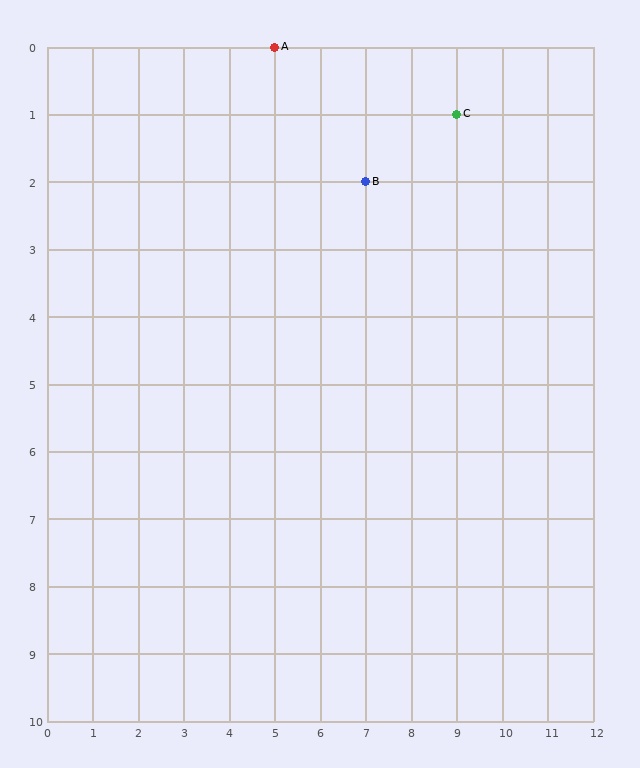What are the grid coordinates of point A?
Point A is at grid coordinates (5, 0).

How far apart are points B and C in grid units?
Points B and C are 2 columns and 1 row apart (about 2.2 grid units diagonally).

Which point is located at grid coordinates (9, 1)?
Point C is at (9, 1).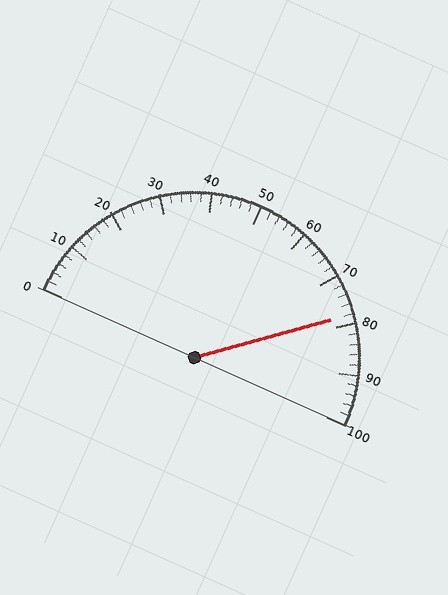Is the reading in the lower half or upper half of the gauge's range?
The reading is in the upper half of the range (0 to 100).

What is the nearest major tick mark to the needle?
The nearest major tick mark is 80.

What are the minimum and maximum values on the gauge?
The gauge ranges from 0 to 100.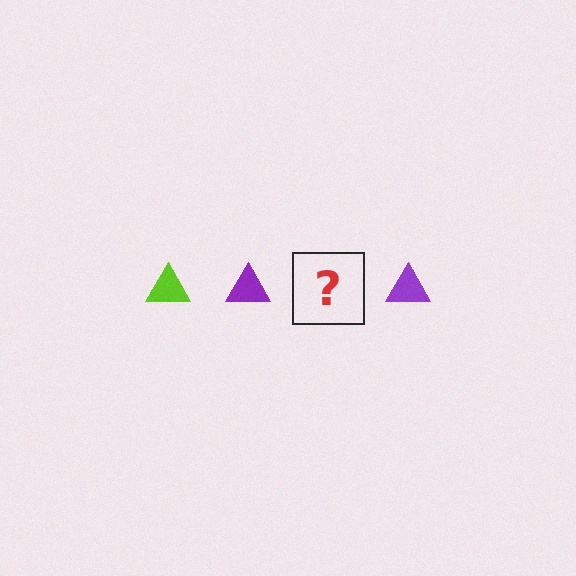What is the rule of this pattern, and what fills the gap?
The rule is that the pattern cycles through lime, purple triangles. The gap should be filled with a lime triangle.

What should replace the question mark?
The question mark should be replaced with a lime triangle.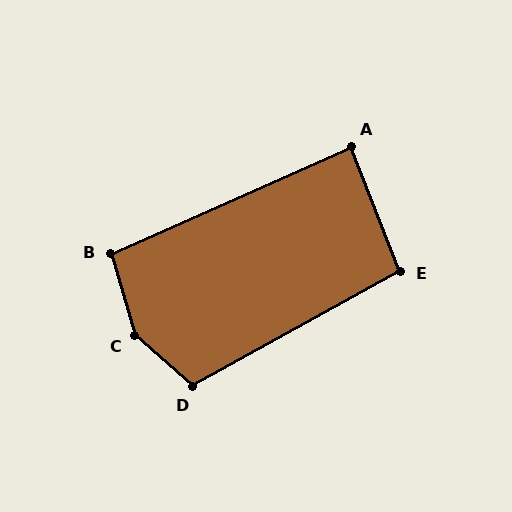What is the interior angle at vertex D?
Approximately 110 degrees (obtuse).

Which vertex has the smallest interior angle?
A, at approximately 87 degrees.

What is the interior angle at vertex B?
Approximately 98 degrees (obtuse).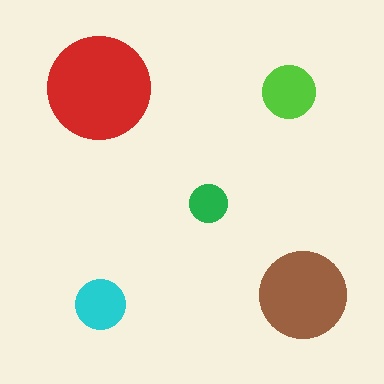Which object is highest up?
The red circle is topmost.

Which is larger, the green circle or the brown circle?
The brown one.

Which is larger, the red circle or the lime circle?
The red one.